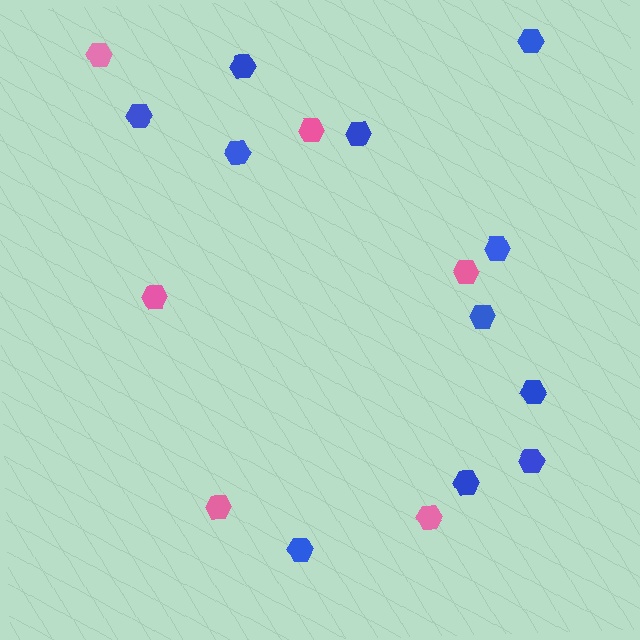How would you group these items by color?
There are 2 groups: one group of pink hexagons (6) and one group of blue hexagons (11).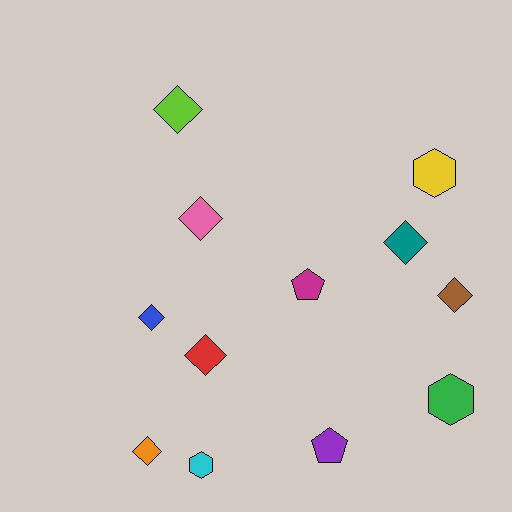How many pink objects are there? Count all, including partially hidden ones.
There is 1 pink object.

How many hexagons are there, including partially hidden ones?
There are 3 hexagons.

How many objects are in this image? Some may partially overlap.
There are 12 objects.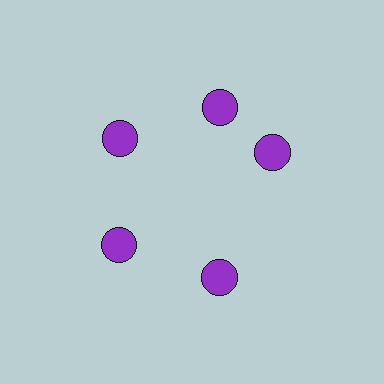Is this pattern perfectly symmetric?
No. The 5 purple circles are arranged in a ring, but one element near the 3 o'clock position is rotated out of alignment along the ring, breaking the 5-fold rotational symmetry.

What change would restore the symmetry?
The symmetry would be restored by rotating it back into even spacing with its neighbors so that all 5 circles sit at equal angles and equal distance from the center.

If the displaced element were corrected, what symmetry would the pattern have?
It would have 5-fold rotational symmetry — the pattern would map onto itself every 72 degrees.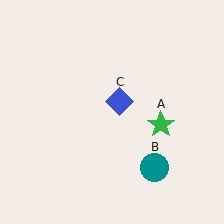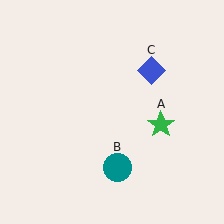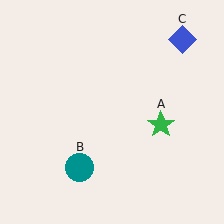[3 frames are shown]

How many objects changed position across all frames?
2 objects changed position: teal circle (object B), blue diamond (object C).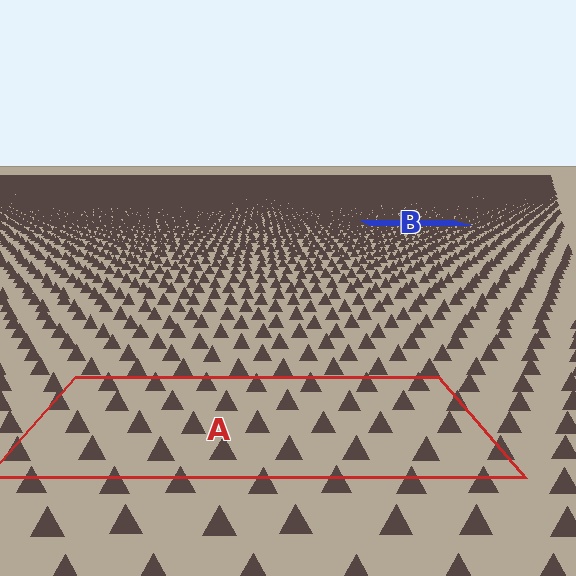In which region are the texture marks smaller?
The texture marks are smaller in region B, because it is farther away.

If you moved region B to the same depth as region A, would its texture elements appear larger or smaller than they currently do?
They would appear larger. At a closer depth, the same texture elements are projected at a bigger on-screen size.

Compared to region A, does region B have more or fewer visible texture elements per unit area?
Region B has more texture elements per unit area — they are packed more densely because it is farther away.